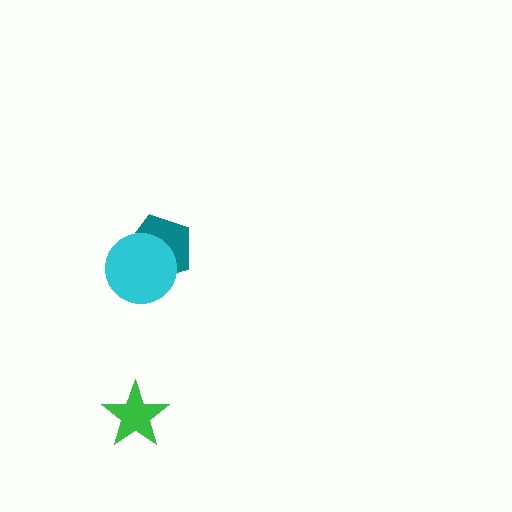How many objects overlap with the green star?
0 objects overlap with the green star.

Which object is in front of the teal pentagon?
The cyan circle is in front of the teal pentagon.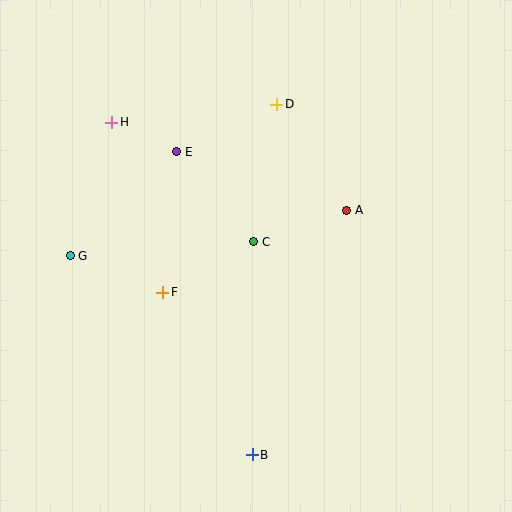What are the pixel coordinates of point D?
Point D is at (277, 104).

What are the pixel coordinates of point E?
Point E is at (177, 152).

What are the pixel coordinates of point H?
Point H is at (112, 122).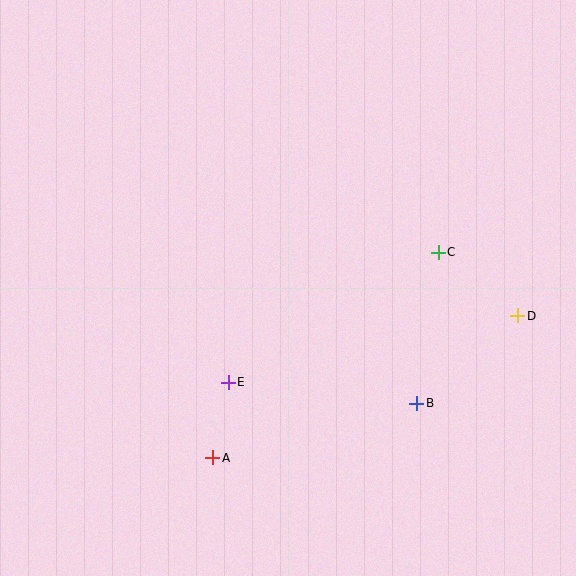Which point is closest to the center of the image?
Point E at (228, 382) is closest to the center.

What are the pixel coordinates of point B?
Point B is at (417, 403).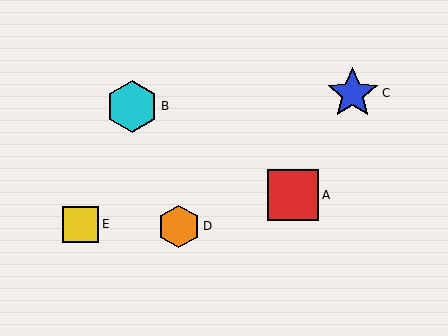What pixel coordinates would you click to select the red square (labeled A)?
Click at (293, 195) to select the red square A.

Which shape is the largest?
The cyan hexagon (labeled B) is the largest.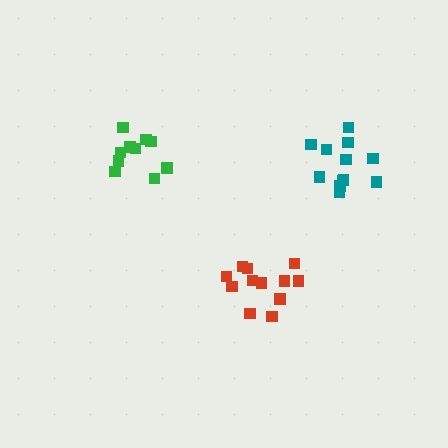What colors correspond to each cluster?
The clusters are colored: red, green, teal.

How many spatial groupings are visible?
There are 3 spatial groupings.